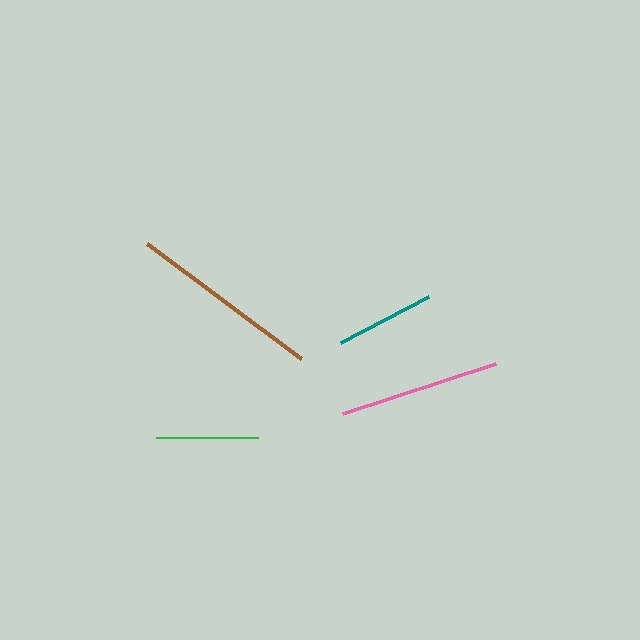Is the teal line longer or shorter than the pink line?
The pink line is longer than the teal line.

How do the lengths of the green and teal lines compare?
The green and teal lines are approximately the same length.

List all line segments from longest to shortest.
From longest to shortest: brown, pink, green, teal.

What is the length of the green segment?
The green segment is approximately 102 pixels long.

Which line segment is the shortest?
The teal line is the shortest at approximately 99 pixels.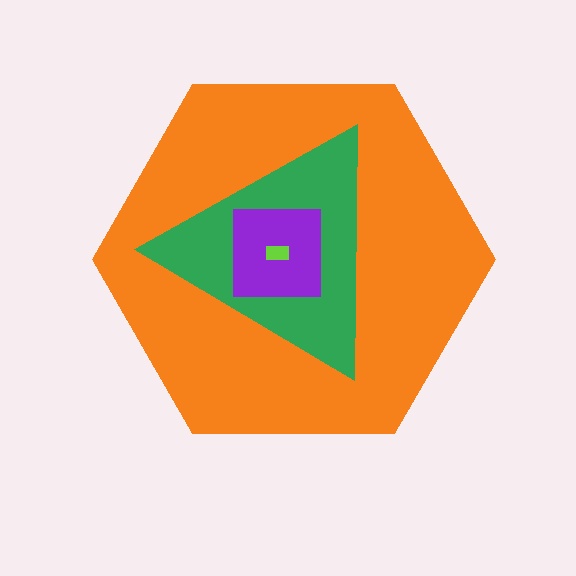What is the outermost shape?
The orange hexagon.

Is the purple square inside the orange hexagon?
Yes.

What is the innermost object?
The lime rectangle.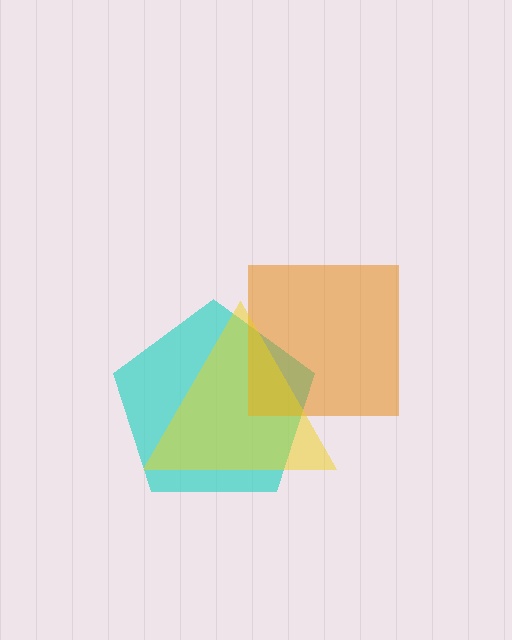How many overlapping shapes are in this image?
There are 3 overlapping shapes in the image.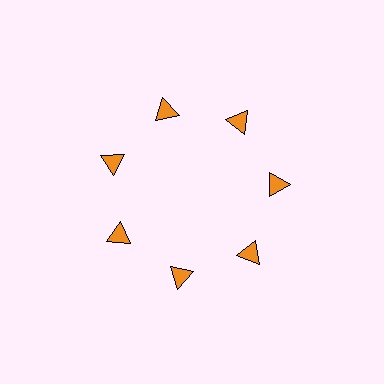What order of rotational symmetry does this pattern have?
This pattern has 7-fold rotational symmetry.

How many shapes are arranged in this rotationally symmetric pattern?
There are 7 shapes, arranged in 7 groups of 1.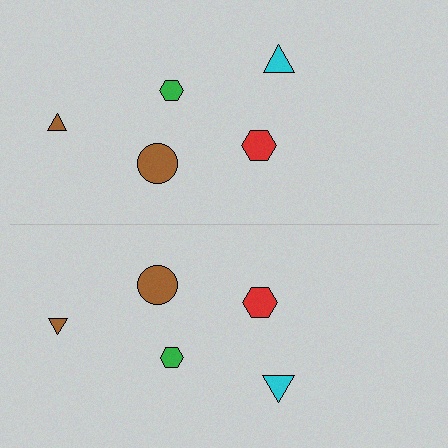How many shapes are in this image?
There are 10 shapes in this image.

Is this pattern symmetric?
Yes, this pattern has bilateral (reflection) symmetry.